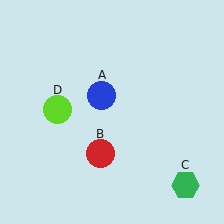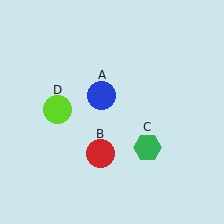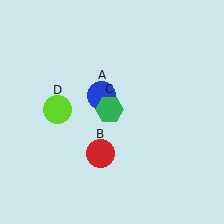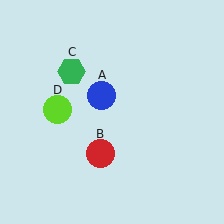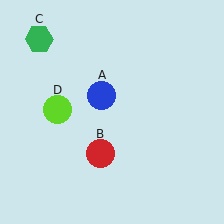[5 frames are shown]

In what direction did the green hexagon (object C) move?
The green hexagon (object C) moved up and to the left.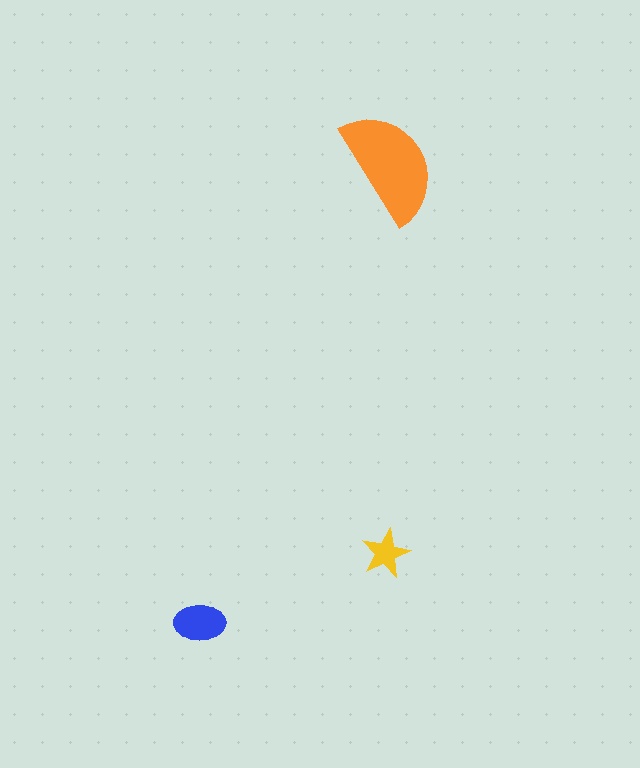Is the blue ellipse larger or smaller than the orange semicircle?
Smaller.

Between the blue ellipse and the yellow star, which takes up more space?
The blue ellipse.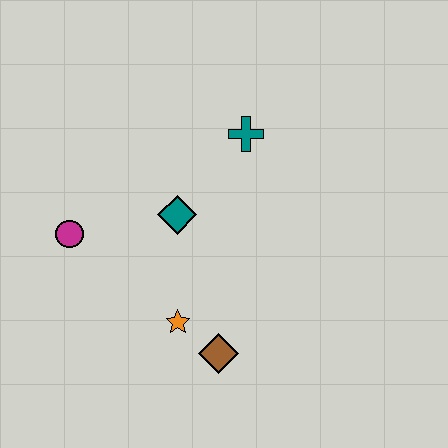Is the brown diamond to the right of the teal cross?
No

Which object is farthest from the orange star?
The teal cross is farthest from the orange star.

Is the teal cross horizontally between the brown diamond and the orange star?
No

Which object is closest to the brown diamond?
The orange star is closest to the brown diamond.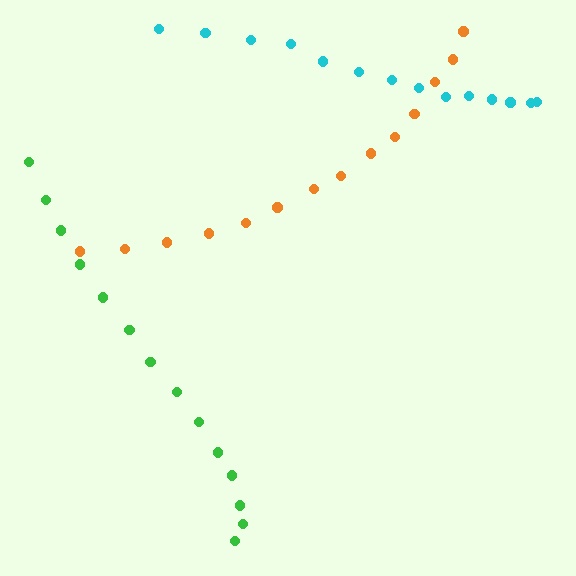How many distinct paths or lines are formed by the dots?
There are 3 distinct paths.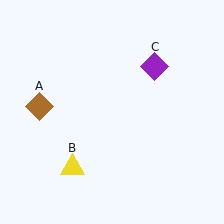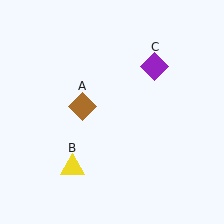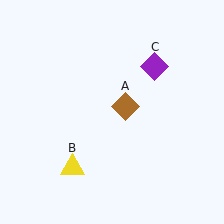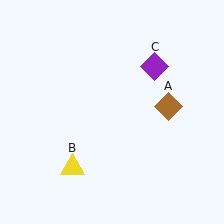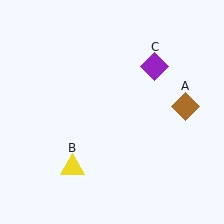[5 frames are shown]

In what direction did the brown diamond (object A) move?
The brown diamond (object A) moved right.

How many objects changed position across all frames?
1 object changed position: brown diamond (object A).